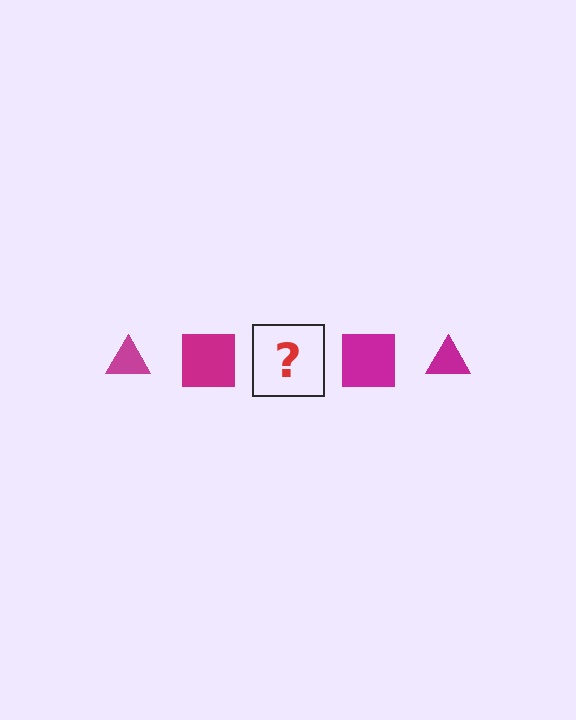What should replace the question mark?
The question mark should be replaced with a magenta triangle.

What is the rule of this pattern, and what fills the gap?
The rule is that the pattern cycles through triangle, square shapes in magenta. The gap should be filled with a magenta triangle.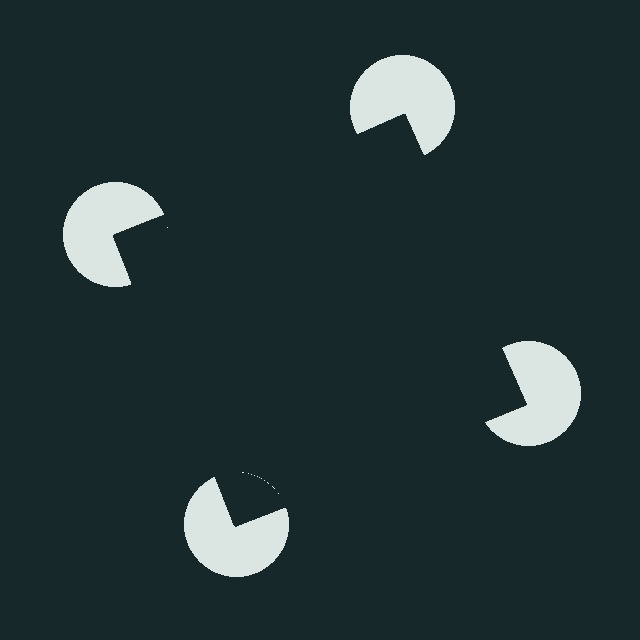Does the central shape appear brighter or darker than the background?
It typically appears slightly darker than the background, even though no actual brightness change is drawn.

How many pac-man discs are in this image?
There are 4 — one at each vertex of the illusory square.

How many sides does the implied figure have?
4 sides.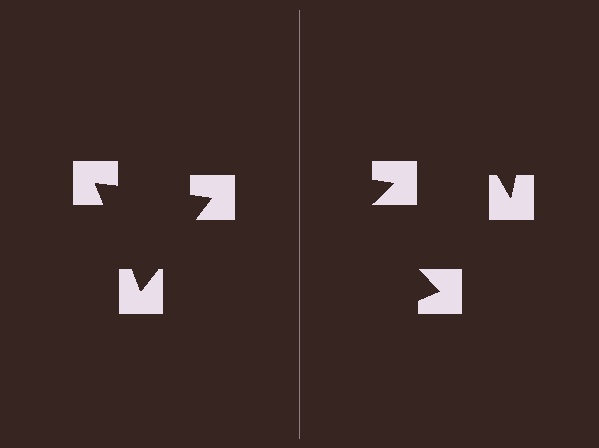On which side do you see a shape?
An illusory triangle appears on the left side. On the right side the wedge cuts are rotated, so no coherent shape forms.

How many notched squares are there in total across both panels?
6 — 3 on each side.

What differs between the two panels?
The notched squares are positioned identically on both sides; only the wedge orientations differ. On the left they align to a triangle; on the right they are misaligned.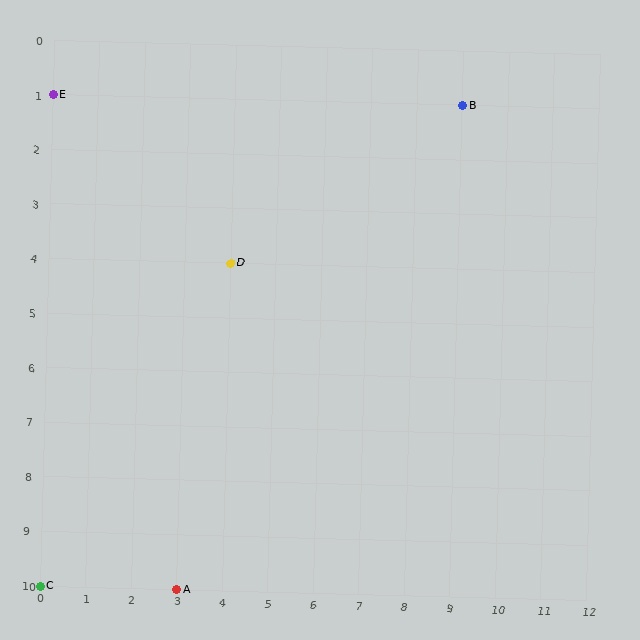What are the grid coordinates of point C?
Point C is at grid coordinates (0, 10).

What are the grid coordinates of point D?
Point D is at grid coordinates (4, 4).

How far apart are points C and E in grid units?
Points C and E are 9 rows apart.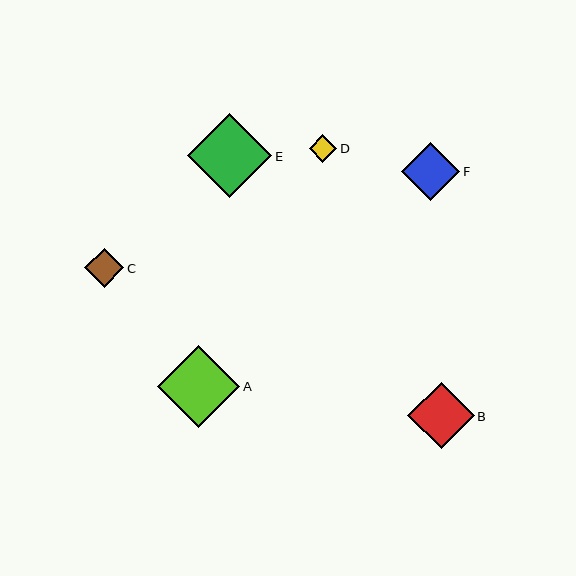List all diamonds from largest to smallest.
From largest to smallest: E, A, B, F, C, D.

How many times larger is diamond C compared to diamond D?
Diamond C is approximately 1.4 times the size of diamond D.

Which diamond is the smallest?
Diamond D is the smallest with a size of approximately 28 pixels.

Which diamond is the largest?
Diamond E is the largest with a size of approximately 84 pixels.